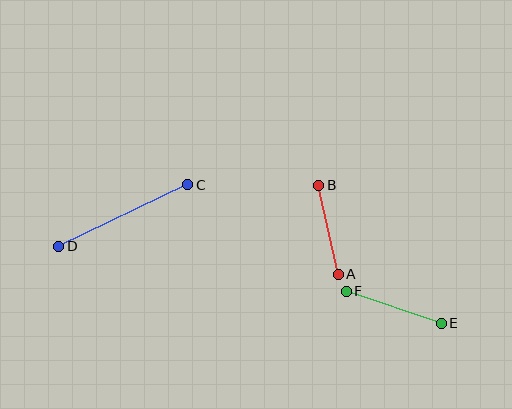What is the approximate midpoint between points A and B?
The midpoint is at approximately (329, 230) pixels.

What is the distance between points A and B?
The distance is approximately 91 pixels.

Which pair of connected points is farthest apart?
Points C and D are farthest apart.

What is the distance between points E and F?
The distance is approximately 100 pixels.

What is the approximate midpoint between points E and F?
The midpoint is at approximately (394, 307) pixels.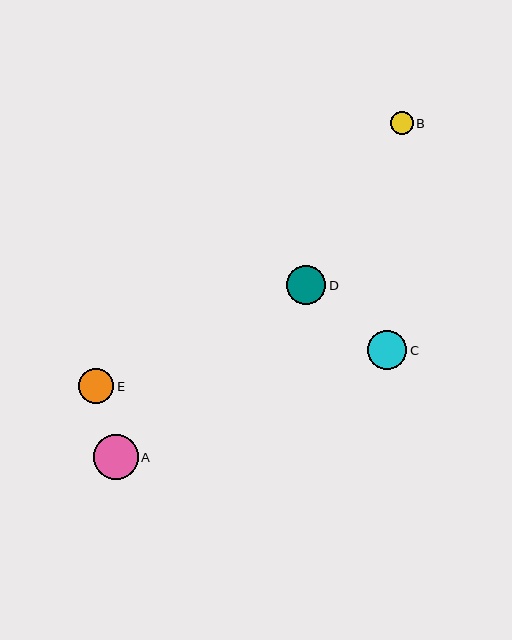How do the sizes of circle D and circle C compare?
Circle D and circle C are approximately the same size.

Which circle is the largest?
Circle A is the largest with a size of approximately 45 pixels.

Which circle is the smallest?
Circle B is the smallest with a size of approximately 23 pixels.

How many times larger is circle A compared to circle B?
Circle A is approximately 2.0 times the size of circle B.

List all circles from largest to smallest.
From largest to smallest: A, D, C, E, B.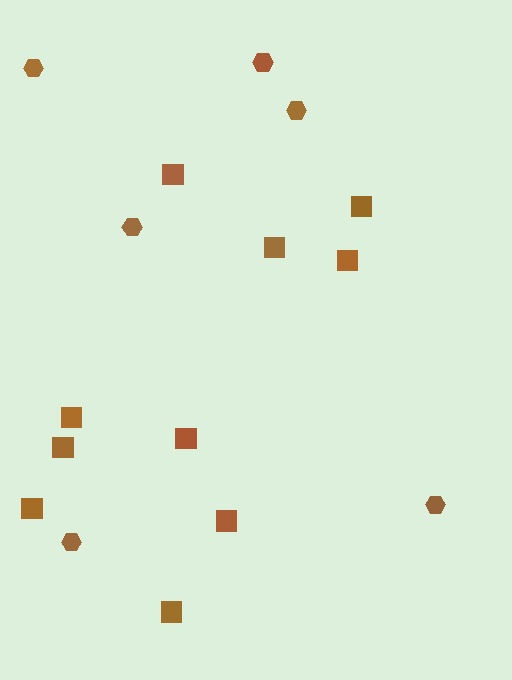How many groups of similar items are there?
There are 2 groups: one group of hexagons (6) and one group of squares (10).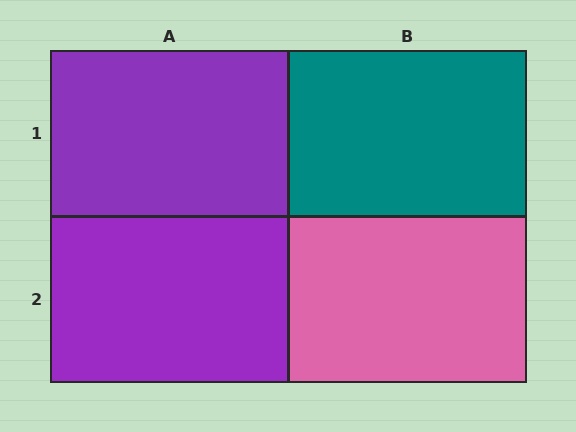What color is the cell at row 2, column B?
Pink.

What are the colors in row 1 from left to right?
Purple, teal.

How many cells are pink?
1 cell is pink.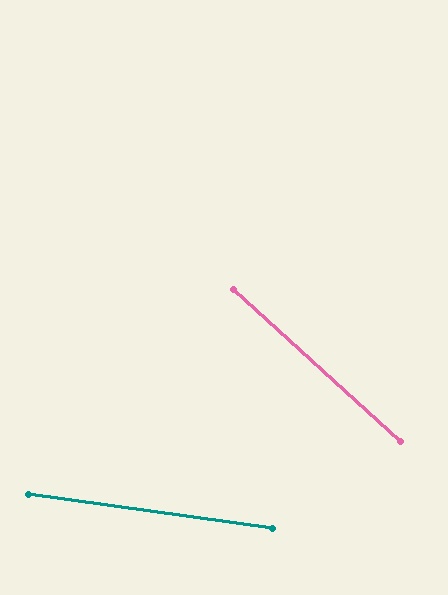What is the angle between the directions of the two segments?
Approximately 35 degrees.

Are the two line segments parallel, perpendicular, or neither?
Neither parallel nor perpendicular — they differ by about 35°.